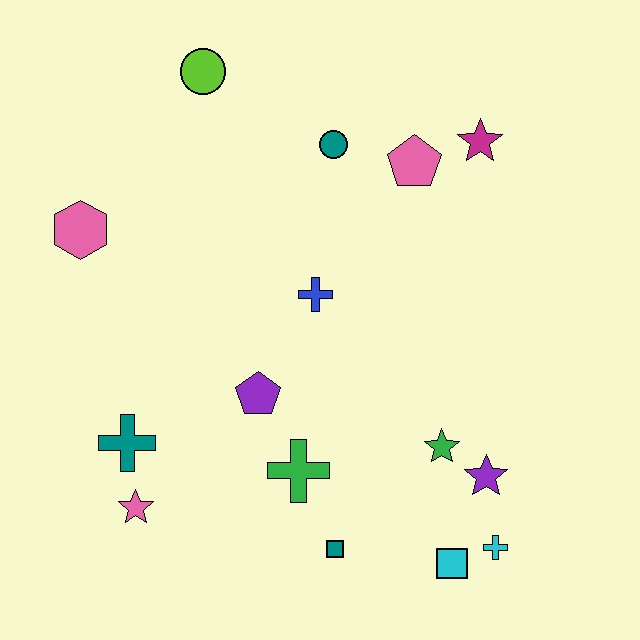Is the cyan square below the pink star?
Yes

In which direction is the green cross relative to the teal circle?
The green cross is below the teal circle.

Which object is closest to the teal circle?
The pink pentagon is closest to the teal circle.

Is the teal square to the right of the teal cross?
Yes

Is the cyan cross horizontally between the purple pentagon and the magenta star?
No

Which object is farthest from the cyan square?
The lime circle is farthest from the cyan square.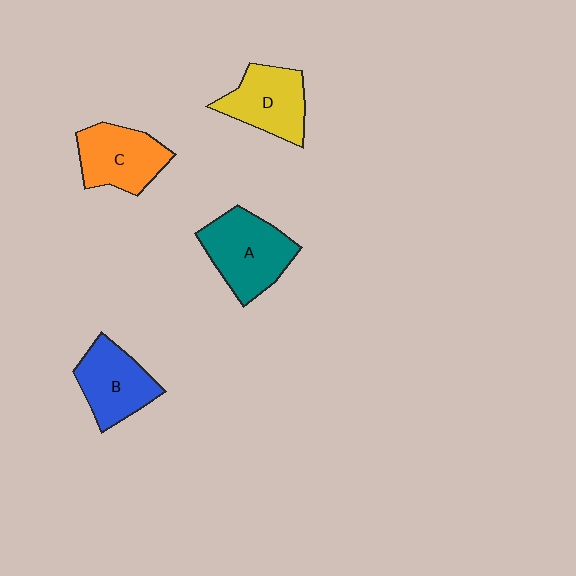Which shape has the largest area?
Shape A (teal).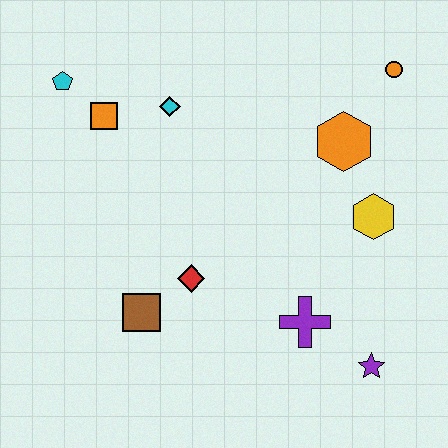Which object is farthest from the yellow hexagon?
The cyan pentagon is farthest from the yellow hexagon.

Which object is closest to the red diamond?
The brown square is closest to the red diamond.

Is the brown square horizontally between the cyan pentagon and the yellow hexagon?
Yes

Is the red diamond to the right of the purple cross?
No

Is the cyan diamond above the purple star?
Yes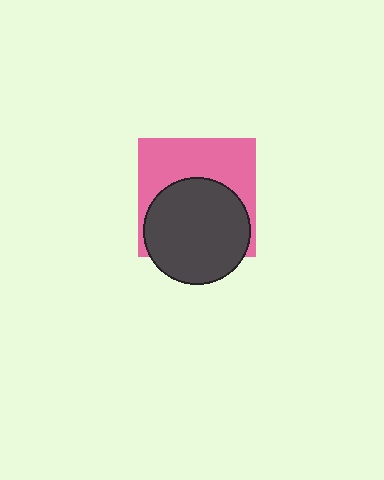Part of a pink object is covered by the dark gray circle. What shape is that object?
It is a square.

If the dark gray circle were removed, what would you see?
You would see the complete pink square.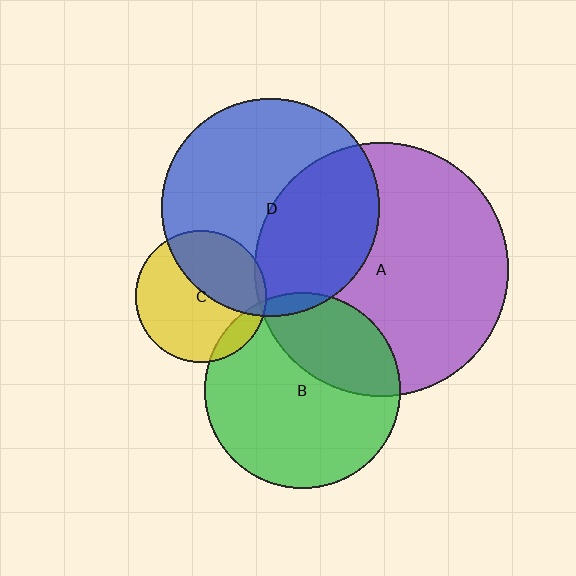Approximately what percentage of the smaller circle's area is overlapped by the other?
Approximately 40%.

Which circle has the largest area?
Circle A (purple).